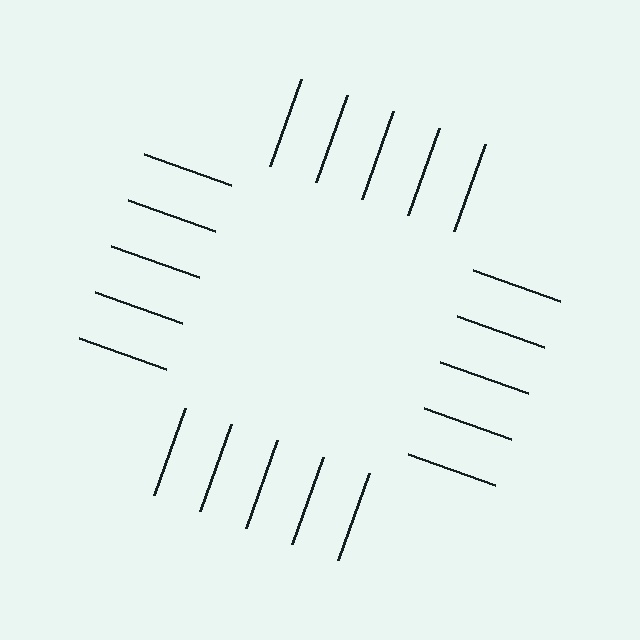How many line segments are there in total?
20 — 5 along each of the 4 edges.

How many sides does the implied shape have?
4 sides — the line-ends trace a square.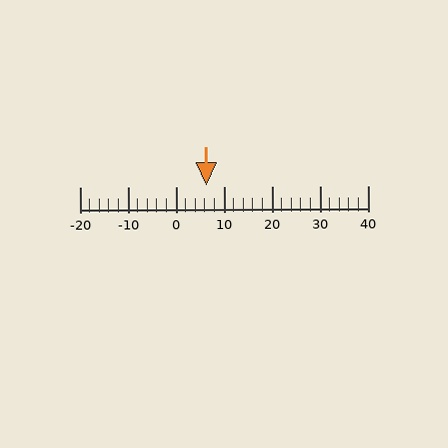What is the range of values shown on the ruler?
The ruler shows values from -20 to 40.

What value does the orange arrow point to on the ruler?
The orange arrow points to approximately 6.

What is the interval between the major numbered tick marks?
The major tick marks are spaced 10 units apart.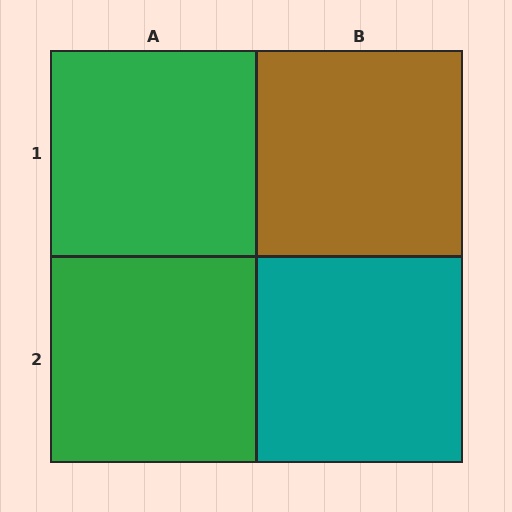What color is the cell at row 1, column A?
Green.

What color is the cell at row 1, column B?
Brown.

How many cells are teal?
1 cell is teal.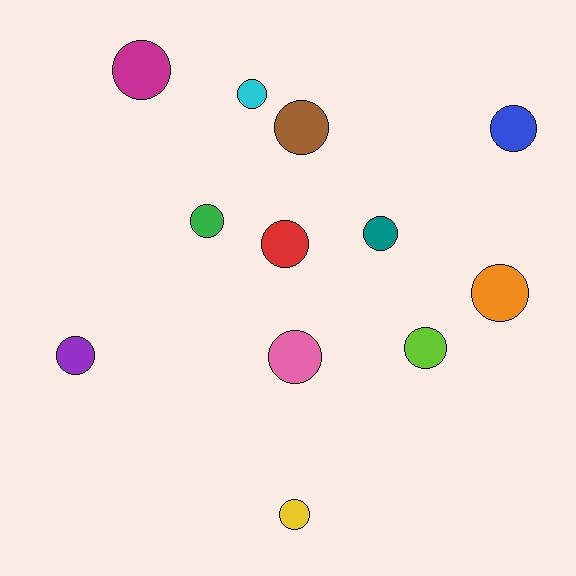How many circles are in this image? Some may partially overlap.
There are 12 circles.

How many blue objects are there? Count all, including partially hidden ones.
There is 1 blue object.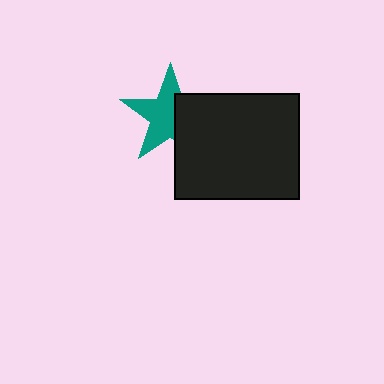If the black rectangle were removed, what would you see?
You would see the complete teal star.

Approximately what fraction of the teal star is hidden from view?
Roughly 40% of the teal star is hidden behind the black rectangle.